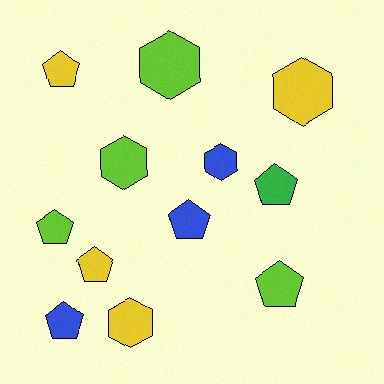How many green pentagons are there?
There is 1 green pentagon.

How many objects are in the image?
There are 12 objects.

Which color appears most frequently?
Lime, with 4 objects.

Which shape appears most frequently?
Pentagon, with 7 objects.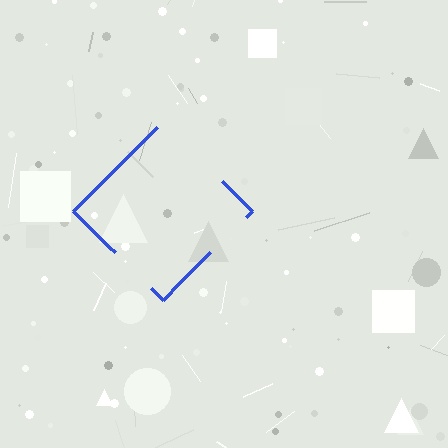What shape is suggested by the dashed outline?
The dashed outline suggests a diamond.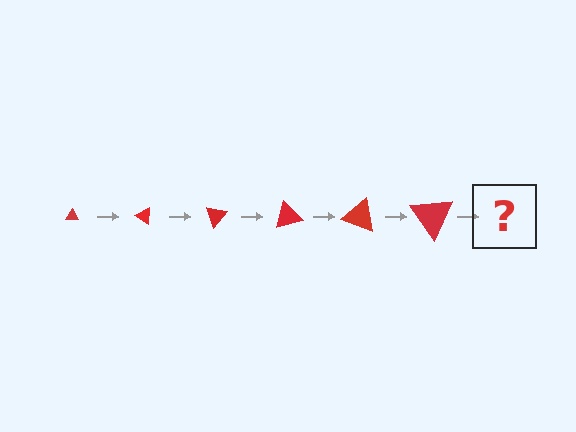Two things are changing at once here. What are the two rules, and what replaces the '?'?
The two rules are that the triangle grows larger each step and it rotates 35 degrees each step. The '?' should be a triangle, larger than the previous one and rotated 210 degrees from the start.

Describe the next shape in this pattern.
It should be a triangle, larger than the previous one and rotated 210 degrees from the start.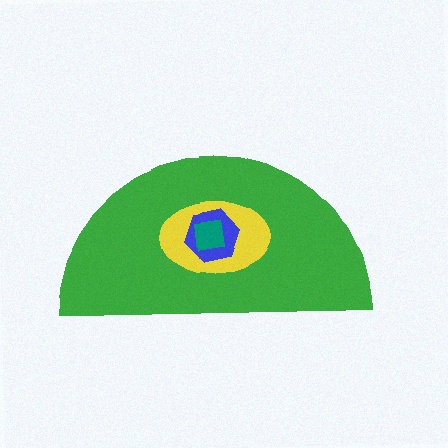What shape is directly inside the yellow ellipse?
The blue hexagon.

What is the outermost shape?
The green semicircle.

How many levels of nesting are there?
4.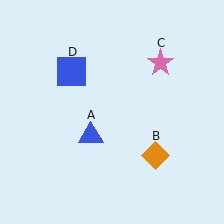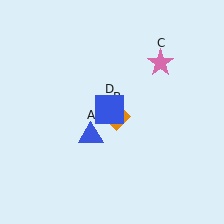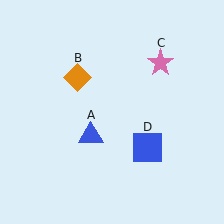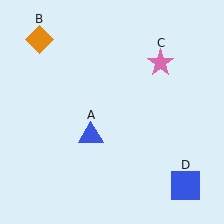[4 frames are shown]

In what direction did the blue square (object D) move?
The blue square (object D) moved down and to the right.